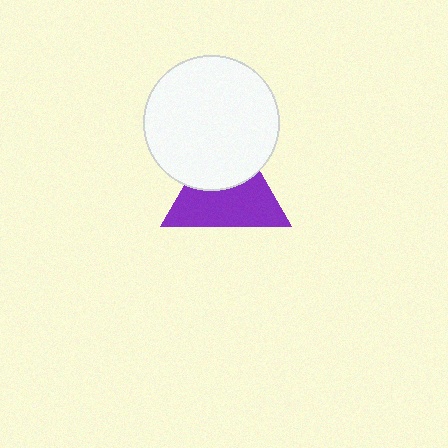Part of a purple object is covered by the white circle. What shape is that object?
It is a triangle.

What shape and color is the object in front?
The object in front is a white circle.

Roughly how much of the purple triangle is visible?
About half of it is visible (roughly 60%).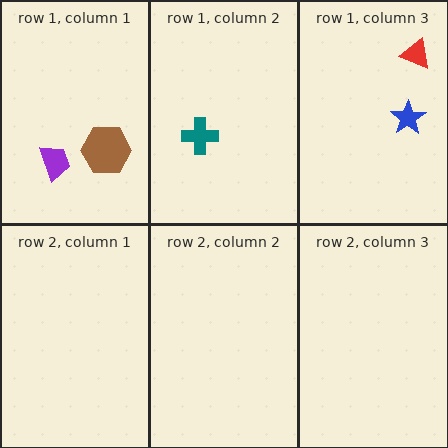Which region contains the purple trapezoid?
The row 1, column 1 region.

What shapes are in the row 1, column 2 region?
The teal cross.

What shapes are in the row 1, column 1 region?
The purple trapezoid, the brown hexagon.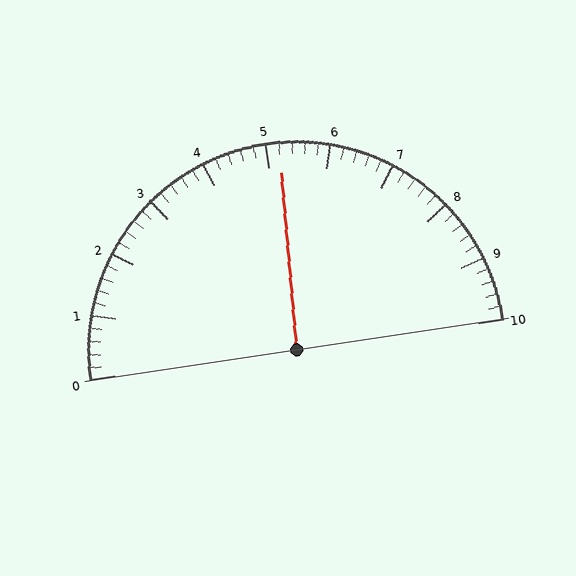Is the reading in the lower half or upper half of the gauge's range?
The reading is in the upper half of the range (0 to 10).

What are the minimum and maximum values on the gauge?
The gauge ranges from 0 to 10.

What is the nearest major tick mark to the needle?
The nearest major tick mark is 5.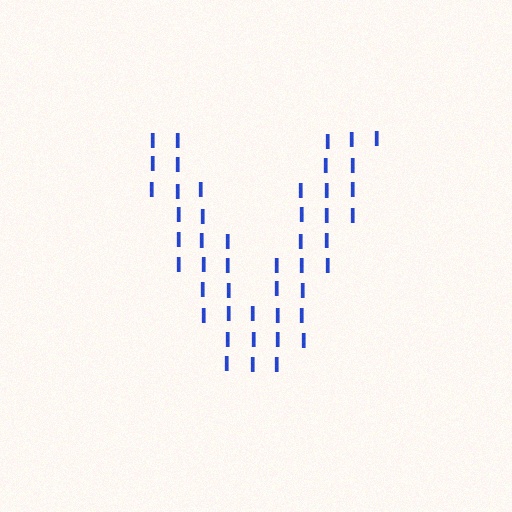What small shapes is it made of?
It is made of small letter I's.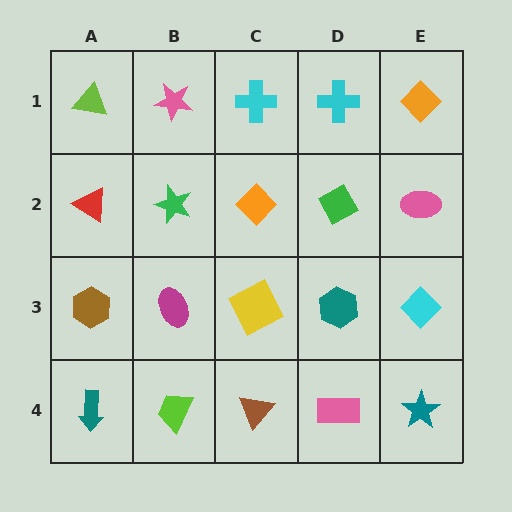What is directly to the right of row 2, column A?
A green star.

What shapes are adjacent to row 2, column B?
A pink star (row 1, column B), a magenta ellipse (row 3, column B), a red triangle (row 2, column A), an orange diamond (row 2, column C).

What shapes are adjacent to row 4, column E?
A cyan diamond (row 3, column E), a pink rectangle (row 4, column D).